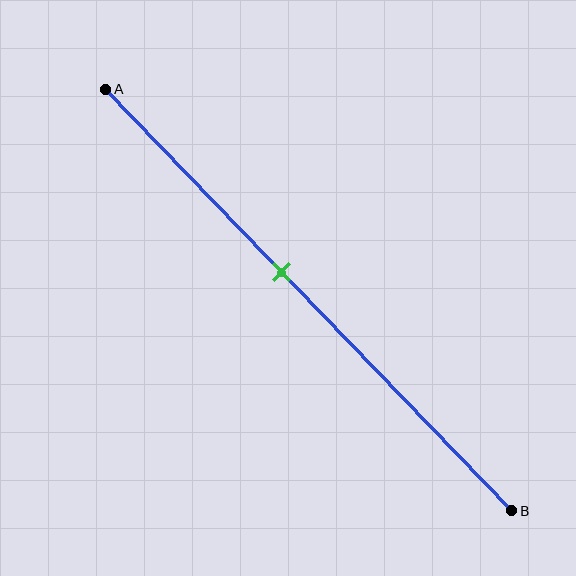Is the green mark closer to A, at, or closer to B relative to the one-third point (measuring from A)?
The green mark is closer to point B than the one-third point of segment AB.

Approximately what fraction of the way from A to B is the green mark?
The green mark is approximately 45% of the way from A to B.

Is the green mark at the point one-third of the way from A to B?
No, the mark is at about 45% from A, not at the 33% one-third point.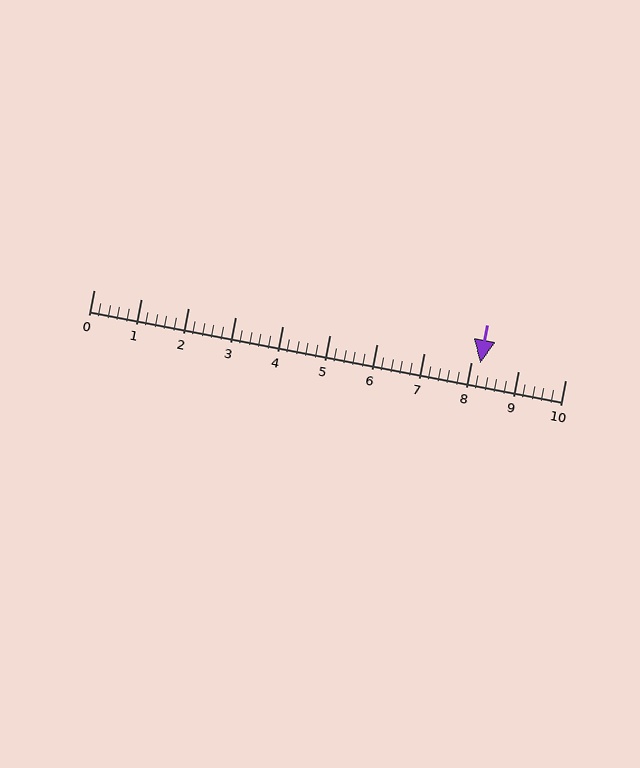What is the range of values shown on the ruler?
The ruler shows values from 0 to 10.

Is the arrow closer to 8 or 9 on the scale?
The arrow is closer to 8.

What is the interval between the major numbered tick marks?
The major tick marks are spaced 1 units apart.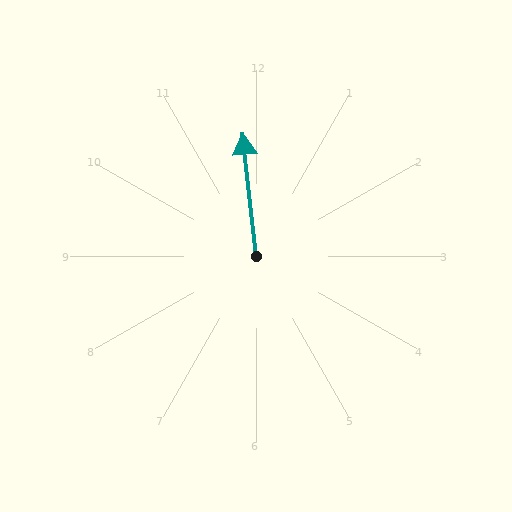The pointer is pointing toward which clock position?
Roughly 12 o'clock.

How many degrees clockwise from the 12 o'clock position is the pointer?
Approximately 354 degrees.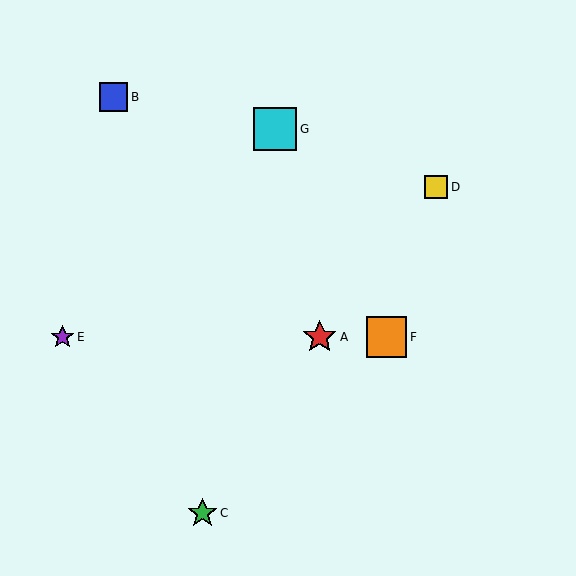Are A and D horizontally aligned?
No, A is at y≈337 and D is at y≈187.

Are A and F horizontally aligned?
Yes, both are at y≈337.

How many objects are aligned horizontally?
3 objects (A, E, F) are aligned horizontally.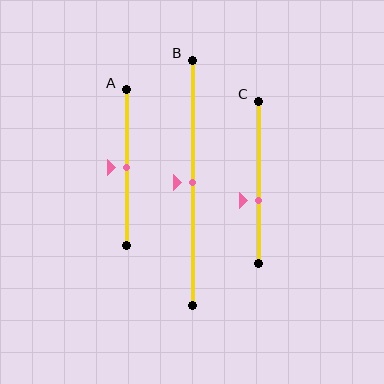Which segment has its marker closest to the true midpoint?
Segment A has its marker closest to the true midpoint.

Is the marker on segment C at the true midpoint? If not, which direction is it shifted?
No, the marker on segment C is shifted downward by about 11% of the segment length.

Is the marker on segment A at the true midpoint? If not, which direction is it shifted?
Yes, the marker on segment A is at the true midpoint.